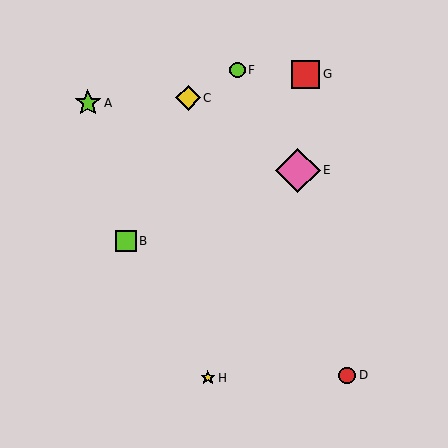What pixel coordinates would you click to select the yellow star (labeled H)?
Click at (208, 378) to select the yellow star H.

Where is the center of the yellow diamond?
The center of the yellow diamond is at (188, 98).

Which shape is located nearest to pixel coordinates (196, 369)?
The yellow star (labeled H) at (208, 378) is nearest to that location.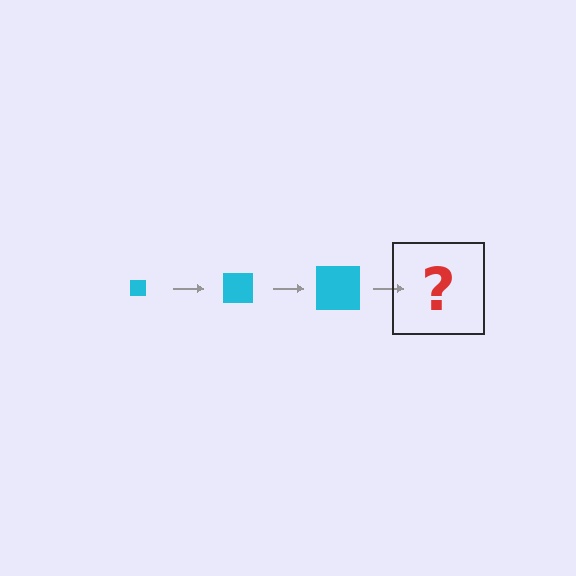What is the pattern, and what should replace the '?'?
The pattern is that the square gets progressively larger each step. The '?' should be a cyan square, larger than the previous one.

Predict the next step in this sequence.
The next step is a cyan square, larger than the previous one.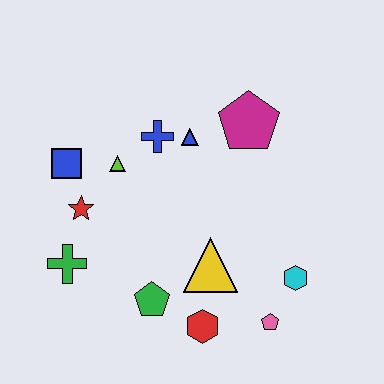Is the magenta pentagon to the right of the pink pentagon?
No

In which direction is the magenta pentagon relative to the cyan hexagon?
The magenta pentagon is above the cyan hexagon.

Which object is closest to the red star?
The blue square is closest to the red star.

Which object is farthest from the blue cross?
The pink pentagon is farthest from the blue cross.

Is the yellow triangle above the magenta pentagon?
No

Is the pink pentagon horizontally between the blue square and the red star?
No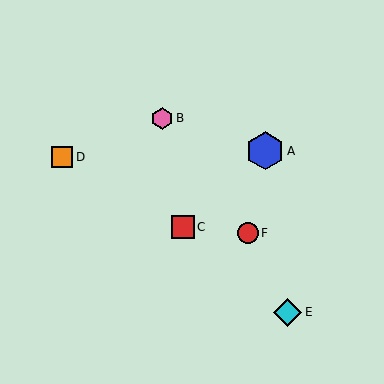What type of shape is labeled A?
Shape A is a blue hexagon.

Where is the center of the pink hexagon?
The center of the pink hexagon is at (162, 119).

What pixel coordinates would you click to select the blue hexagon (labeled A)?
Click at (265, 151) to select the blue hexagon A.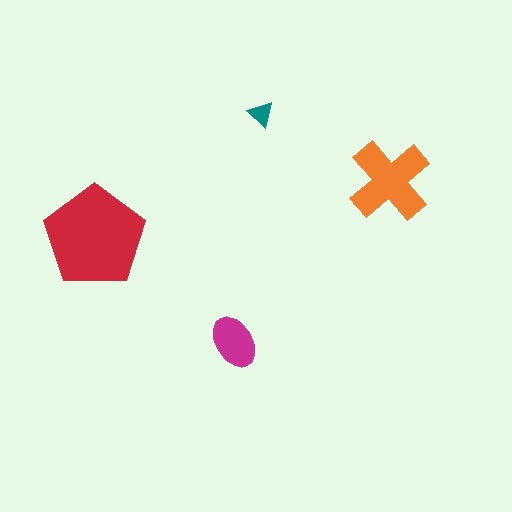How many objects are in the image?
There are 4 objects in the image.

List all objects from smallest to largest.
The teal triangle, the magenta ellipse, the orange cross, the red pentagon.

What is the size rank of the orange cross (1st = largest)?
2nd.